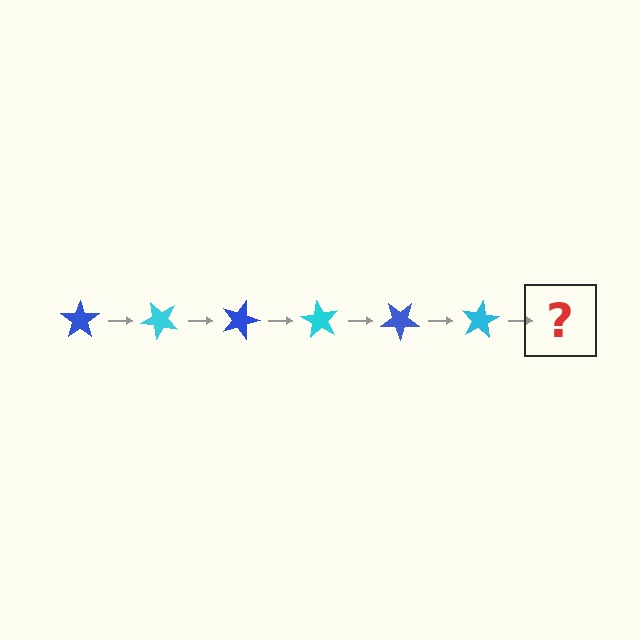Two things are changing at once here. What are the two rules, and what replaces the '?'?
The two rules are that it rotates 45 degrees each step and the color cycles through blue and cyan. The '?' should be a blue star, rotated 270 degrees from the start.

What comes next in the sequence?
The next element should be a blue star, rotated 270 degrees from the start.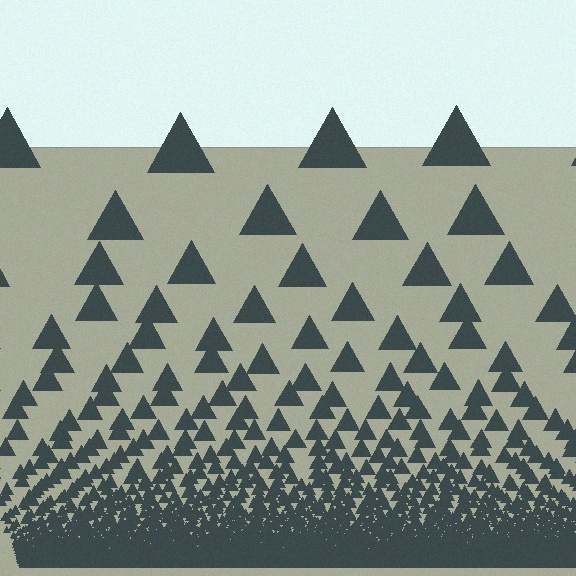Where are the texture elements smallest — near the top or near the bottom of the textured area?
Near the bottom.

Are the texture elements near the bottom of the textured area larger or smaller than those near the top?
Smaller. The gradient is inverted — elements near the bottom are smaller and denser.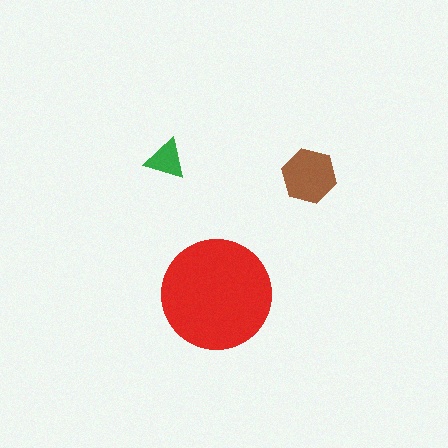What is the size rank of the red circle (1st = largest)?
1st.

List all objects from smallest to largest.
The green triangle, the brown hexagon, the red circle.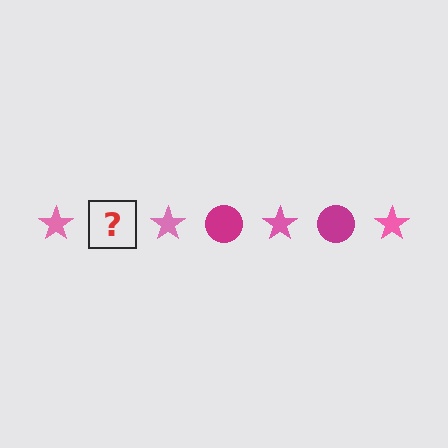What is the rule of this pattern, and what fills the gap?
The rule is that the pattern alternates between pink star and magenta circle. The gap should be filled with a magenta circle.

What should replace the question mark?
The question mark should be replaced with a magenta circle.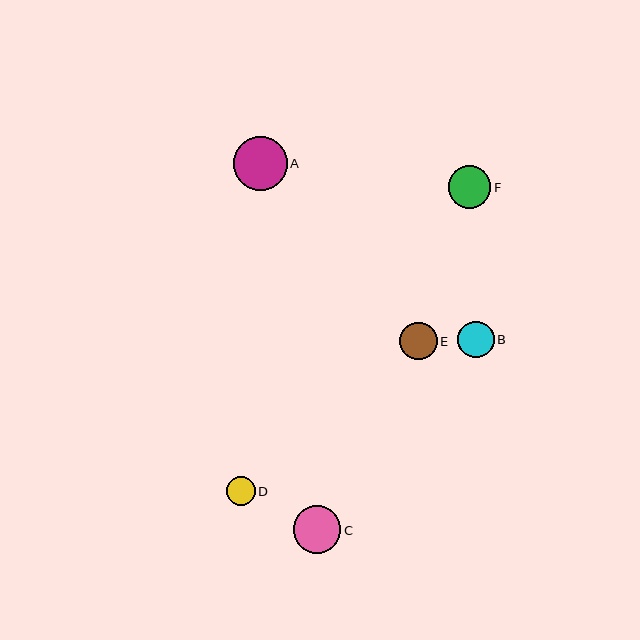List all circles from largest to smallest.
From largest to smallest: A, C, F, E, B, D.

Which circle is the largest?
Circle A is the largest with a size of approximately 54 pixels.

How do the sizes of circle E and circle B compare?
Circle E and circle B are approximately the same size.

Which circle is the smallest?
Circle D is the smallest with a size of approximately 29 pixels.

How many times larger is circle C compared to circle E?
Circle C is approximately 1.3 times the size of circle E.